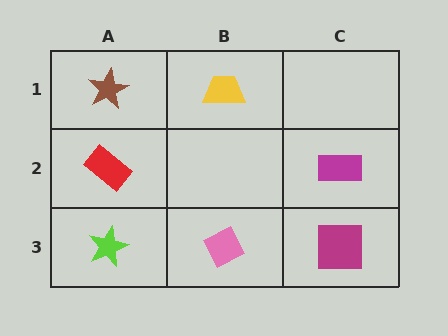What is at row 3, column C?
A magenta square.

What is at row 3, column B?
A pink diamond.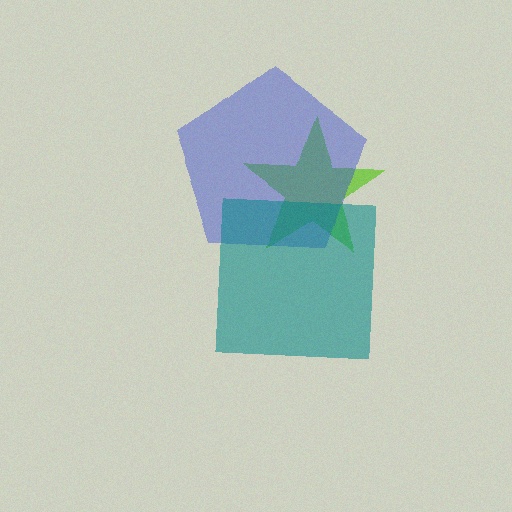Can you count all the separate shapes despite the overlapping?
Yes, there are 3 separate shapes.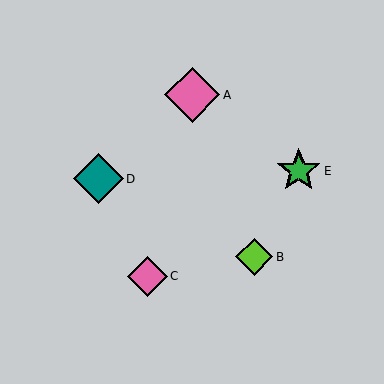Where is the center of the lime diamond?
The center of the lime diamond is at (254, 257).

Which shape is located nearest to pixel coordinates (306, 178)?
The green star (labeled E) at (299, 171) is nearest to that location.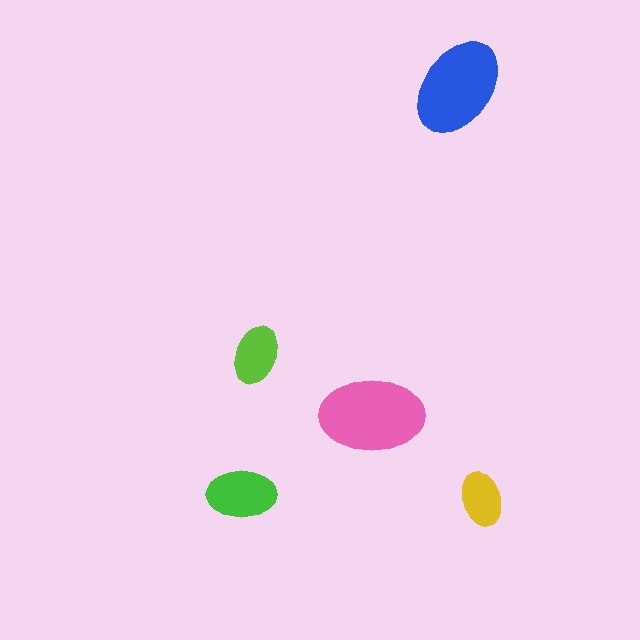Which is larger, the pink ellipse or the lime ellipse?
The pink one.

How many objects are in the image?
There are 5 objects in the image.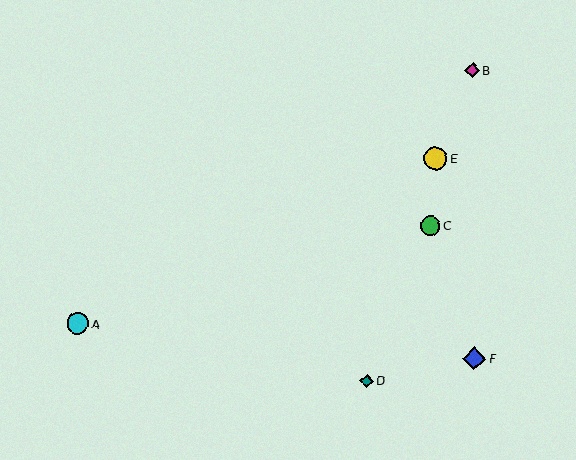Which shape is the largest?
The blue diamond (labeled F) is the largest.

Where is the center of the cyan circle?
The center of the cyan circle is at (78, 323).